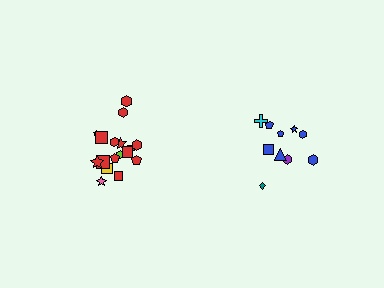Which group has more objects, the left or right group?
The left group.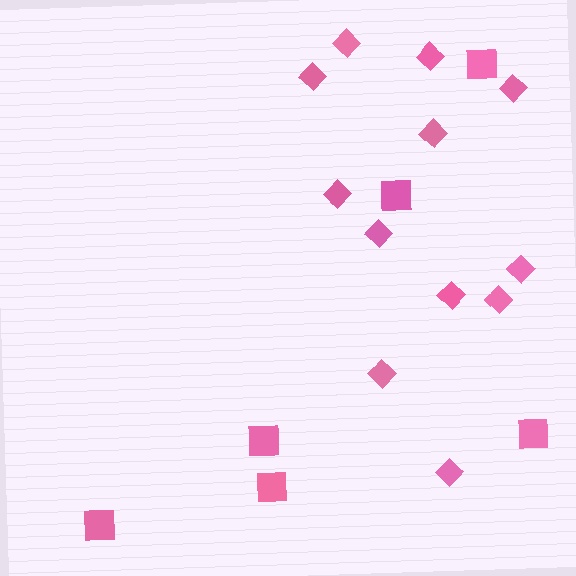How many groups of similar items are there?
There are 2 groups: one group of squares (6) and one group of diamonds (12).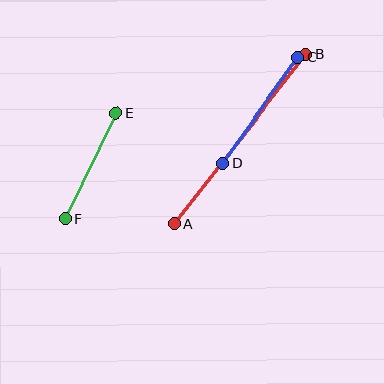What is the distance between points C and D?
The distance is approximately 129 pixels.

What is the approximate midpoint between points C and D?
The midpoint is at approximately (260, 110) pixels.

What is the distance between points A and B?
The distance is approximately 215 pixels.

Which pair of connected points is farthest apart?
Points A and B are farthest apart.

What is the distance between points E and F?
The distance is approximately 117 pixels.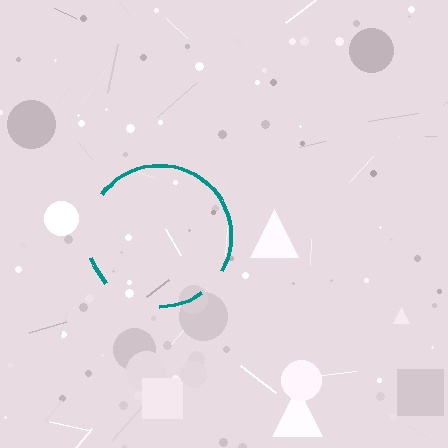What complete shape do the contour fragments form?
The contour fragments form a circle.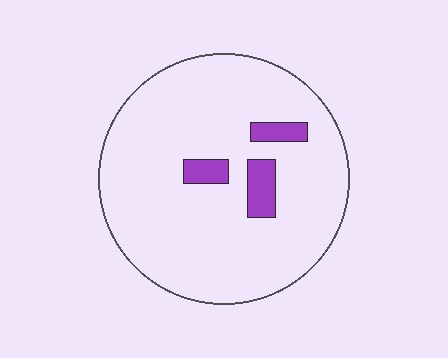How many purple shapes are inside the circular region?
3.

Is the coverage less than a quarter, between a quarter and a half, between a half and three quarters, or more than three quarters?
Less than a quarter.